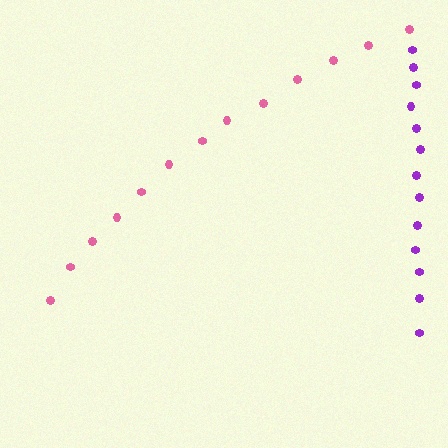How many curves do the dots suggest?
There are 2 distinct paths.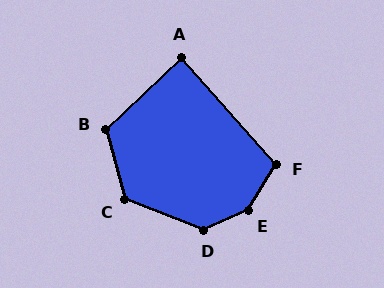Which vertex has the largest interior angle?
E, at approximately 146 degrees.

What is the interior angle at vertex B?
Approximately 119 degrees (obtuse).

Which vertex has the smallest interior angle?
A, at approximately 88 degrees.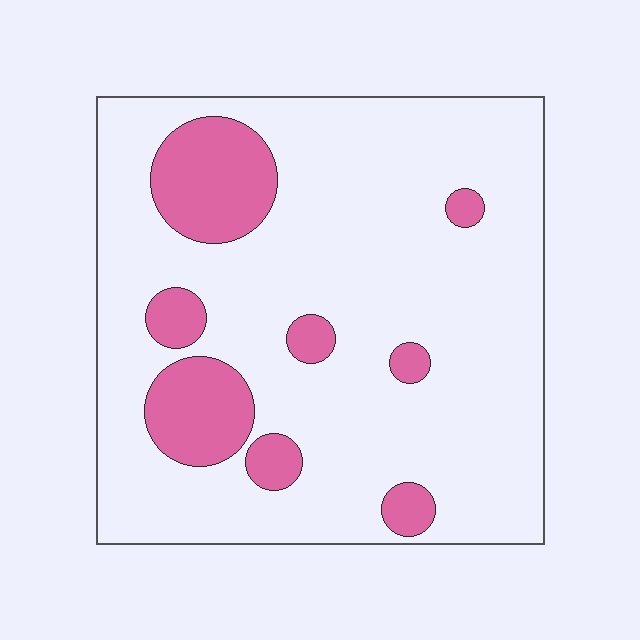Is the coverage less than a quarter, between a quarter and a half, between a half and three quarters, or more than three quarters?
Less than a quarter.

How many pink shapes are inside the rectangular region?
8.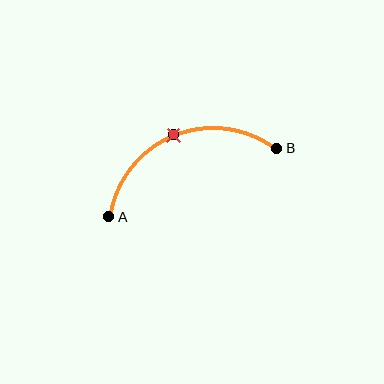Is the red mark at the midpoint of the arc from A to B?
Yes. The red mark lies on the arc at equal arc-length from both A and B — it is the arc midpoint.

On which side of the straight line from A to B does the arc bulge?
The arc bulges above the straight line connecting A and B.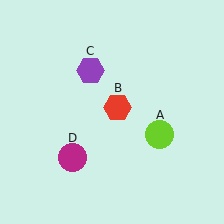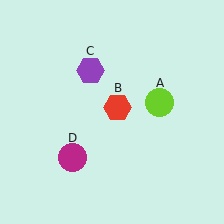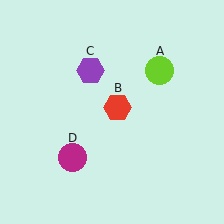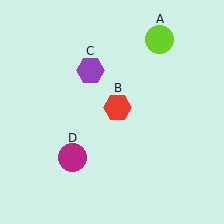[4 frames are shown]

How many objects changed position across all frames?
1 object changed position: lime circle (object A).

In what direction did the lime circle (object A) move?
The lime circle (object A) moved up.